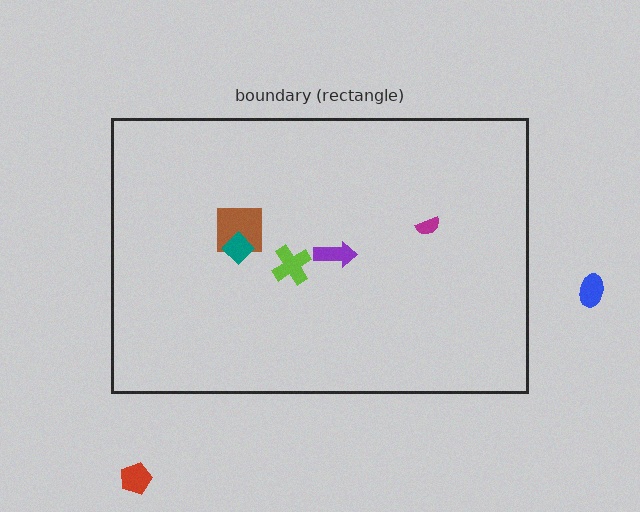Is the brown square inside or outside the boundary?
Inside.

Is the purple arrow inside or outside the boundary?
Inside.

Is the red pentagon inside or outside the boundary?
Outside.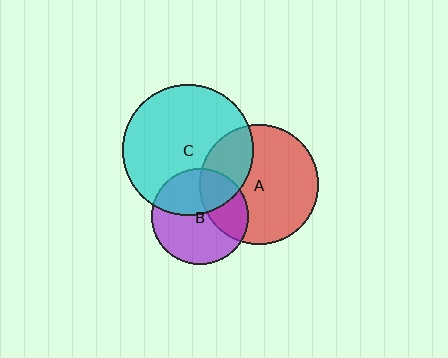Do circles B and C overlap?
Yes.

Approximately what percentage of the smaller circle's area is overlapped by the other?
Approximately 40%.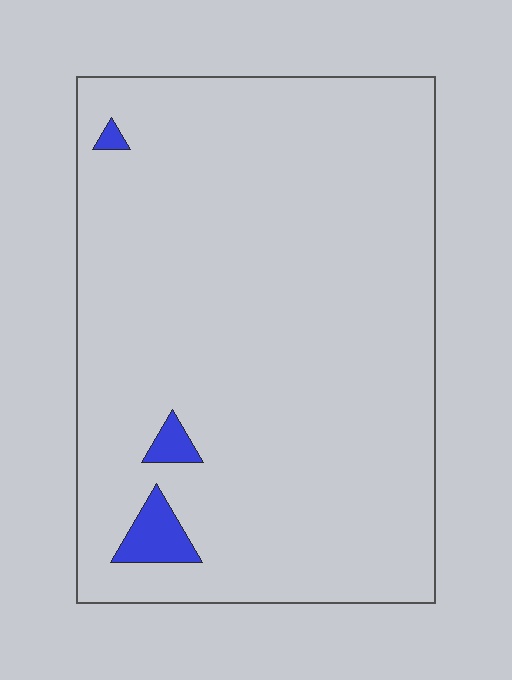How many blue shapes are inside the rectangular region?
3.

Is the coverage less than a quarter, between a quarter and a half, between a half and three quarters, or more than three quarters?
Less than a quarter.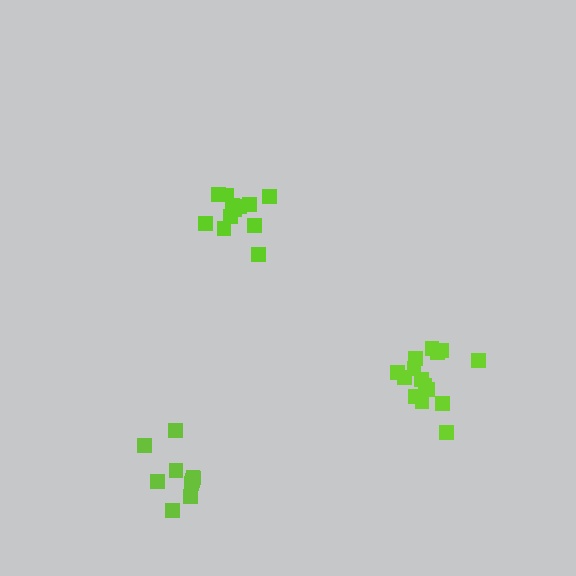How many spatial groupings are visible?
There are 3 spatial groupings.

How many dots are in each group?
Group 1: 12 dots, Group 2: 15 dots, Group 3: 10 dots (37 total).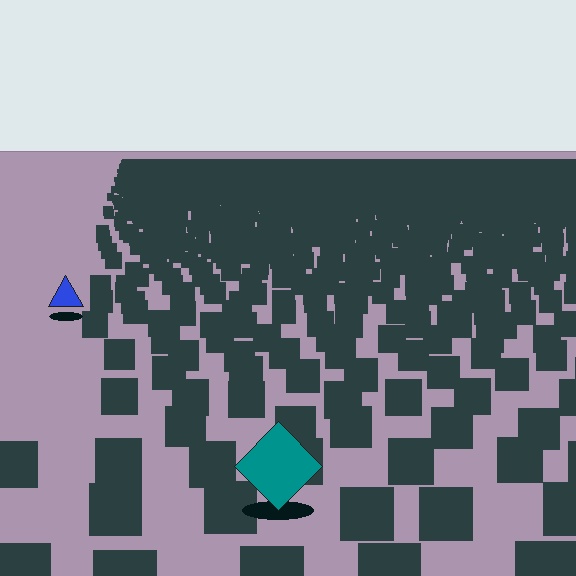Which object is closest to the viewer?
The teal diamond is closest. The texture marks near it are larger and more spread out.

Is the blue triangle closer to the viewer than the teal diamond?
No. The teal diamond is closer — you can tell from the texture gradient: the ground texture is coarser near it.